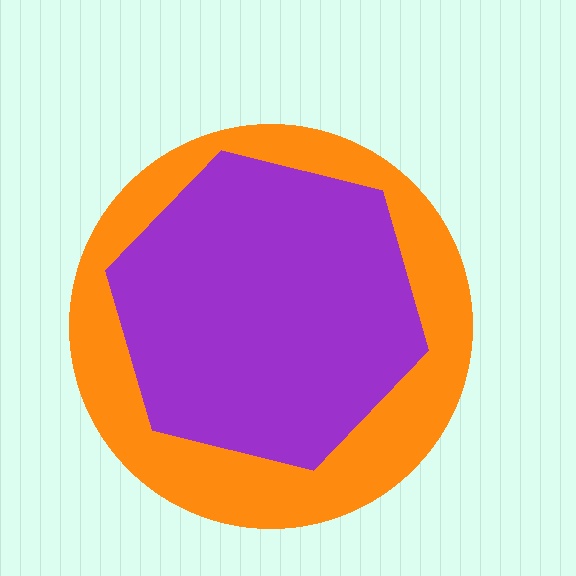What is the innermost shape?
The purple hexagon.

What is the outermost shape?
The orange circle.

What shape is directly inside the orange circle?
The purple hexagon.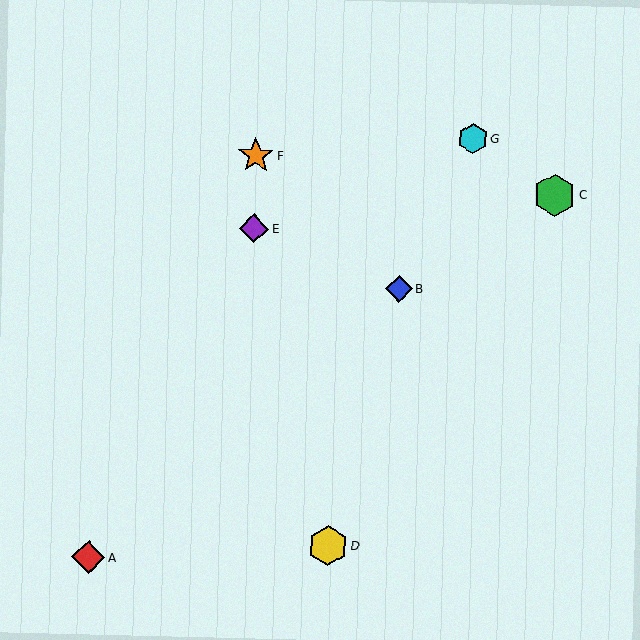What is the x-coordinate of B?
Object B is at x≈399.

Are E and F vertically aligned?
Yes, both are at x≈254.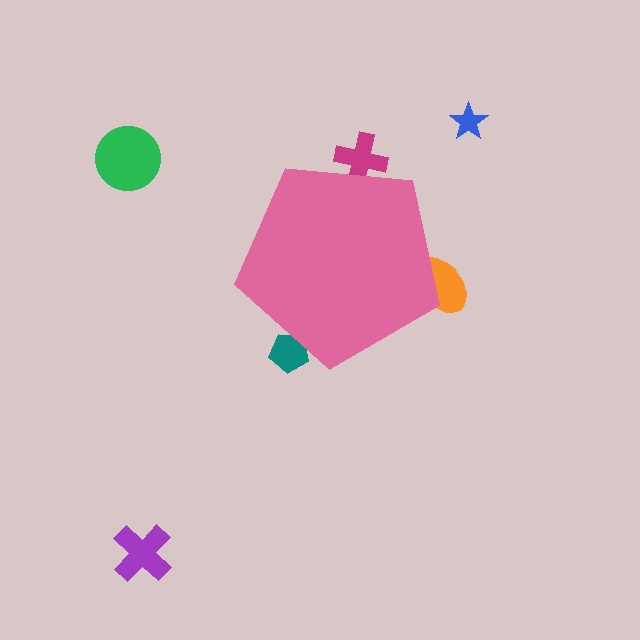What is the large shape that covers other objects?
A pink pentagon.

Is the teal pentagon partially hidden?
Yes, the teal pentagon is partially hidden behind the pink pentagon.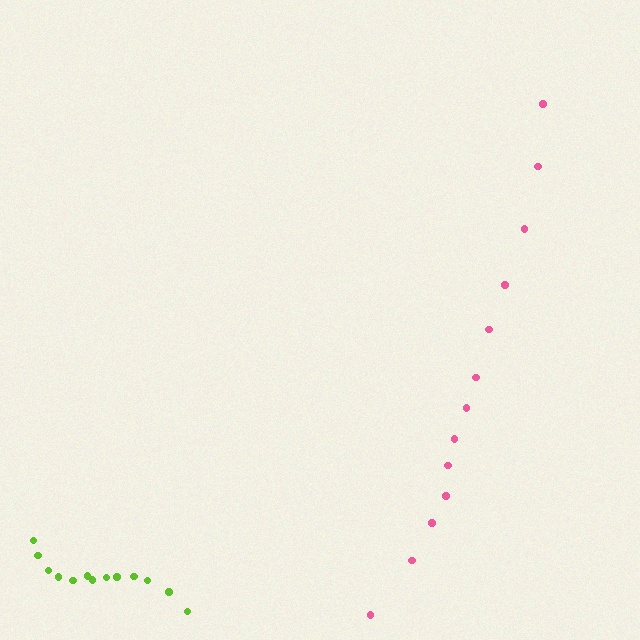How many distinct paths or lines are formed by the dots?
There are 2 distinct paths.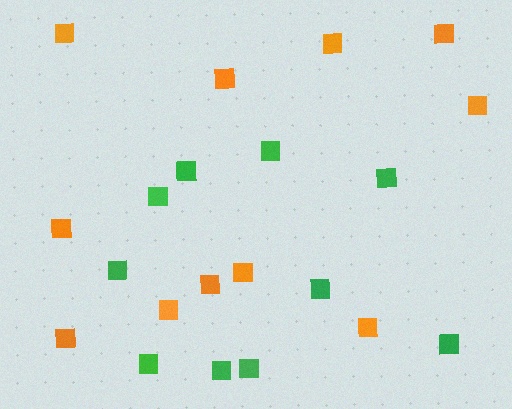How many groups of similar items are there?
There are 2 groups: one group of orange squares (11) and one group of green squares (10).